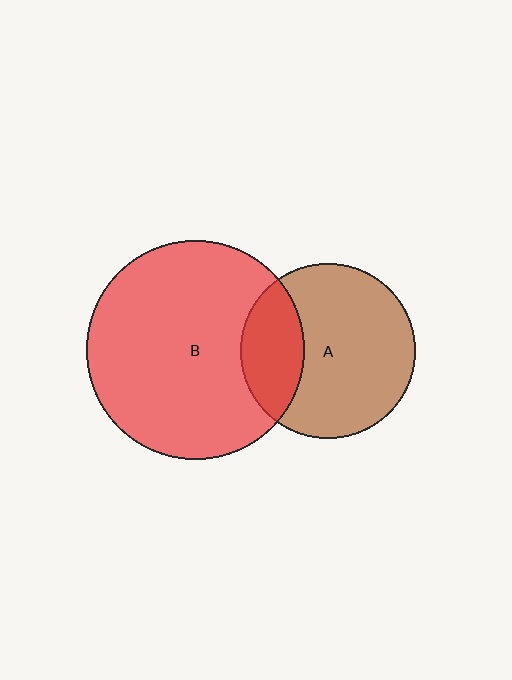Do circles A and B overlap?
Yes.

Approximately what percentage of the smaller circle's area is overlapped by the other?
Approximately 25%.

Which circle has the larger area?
Circle B (red).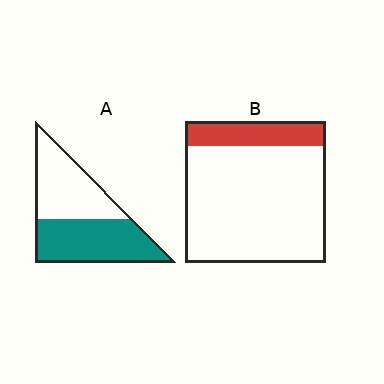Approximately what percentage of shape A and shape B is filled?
A is approximately 50% and B is approximately 20%.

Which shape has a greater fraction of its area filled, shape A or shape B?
Shape A.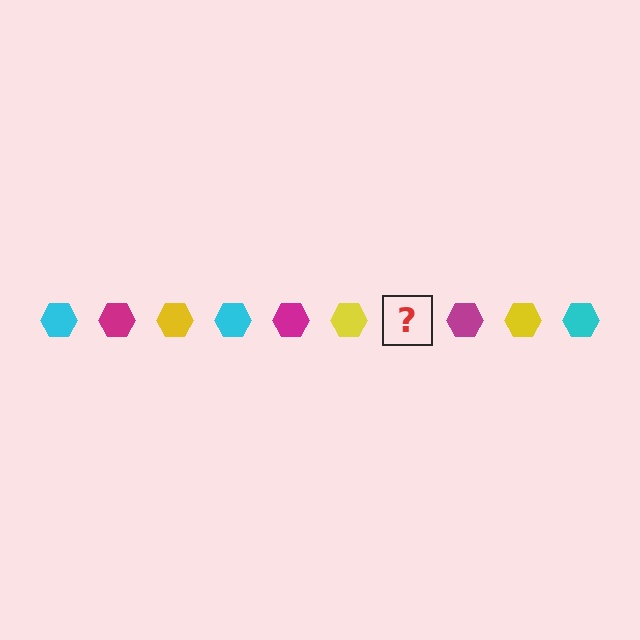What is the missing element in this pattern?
The missing element is a cyan hexagon.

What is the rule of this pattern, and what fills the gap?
The rule is that the pattern cycles through cyan, magenta, yellow hexagons. The gap should be filled with a cyan hexagon.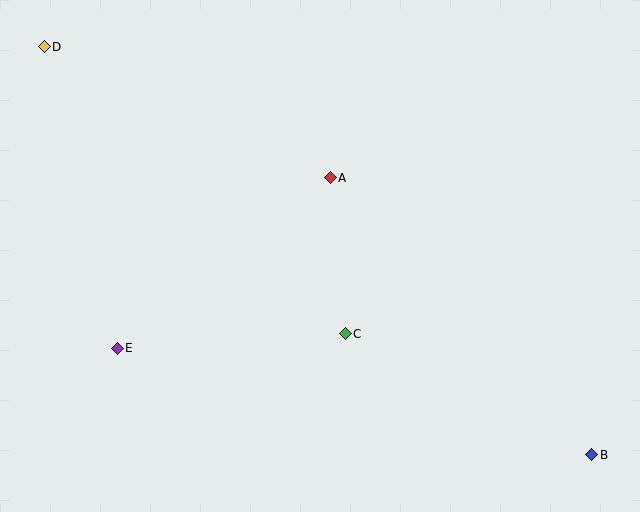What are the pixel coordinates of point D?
Point D is at (44, 47).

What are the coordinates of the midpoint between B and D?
The midpoint between B and D is at (318, 251).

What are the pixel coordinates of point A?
Point A is at (330, 178).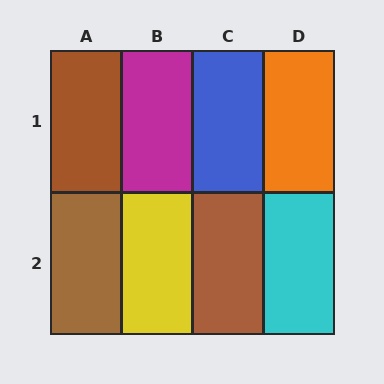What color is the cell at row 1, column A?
Brown.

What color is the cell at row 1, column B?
Magenta.